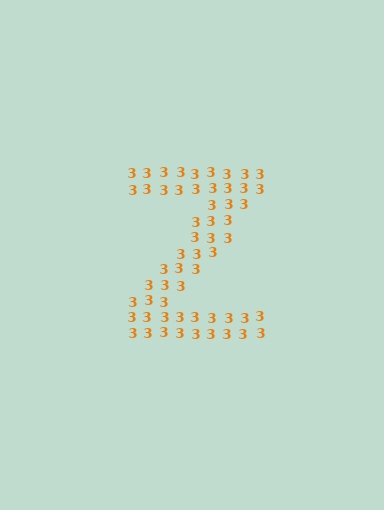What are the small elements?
The small elements are digit 3's.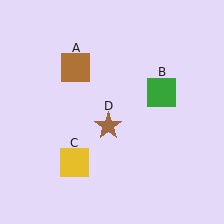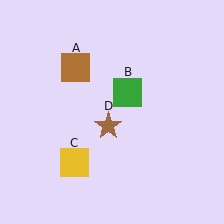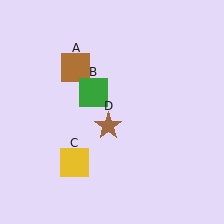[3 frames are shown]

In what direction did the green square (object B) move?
The green square (object B) moved left.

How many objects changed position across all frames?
1 object changed position: green square (object B).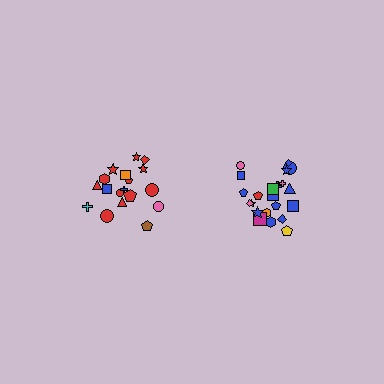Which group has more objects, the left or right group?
The right group.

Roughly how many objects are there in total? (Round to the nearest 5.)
Roughly 40 objects in total.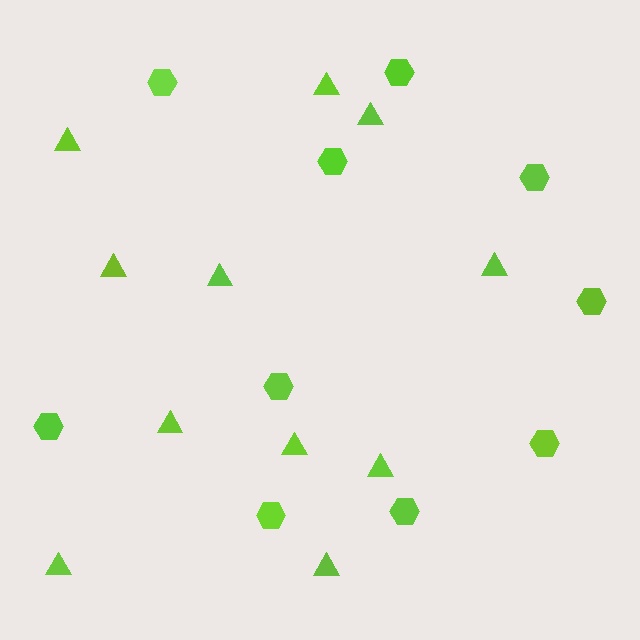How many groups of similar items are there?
There are 2 groups: one group of triangles (11) and one group of hexagons (10).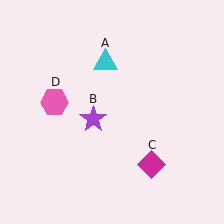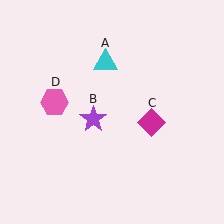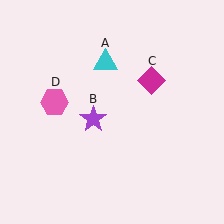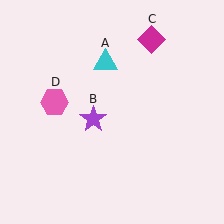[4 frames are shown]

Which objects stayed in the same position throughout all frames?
Cyan triangle (object A) and purple star (object B) and pink hexagon (object D) remained stationary.